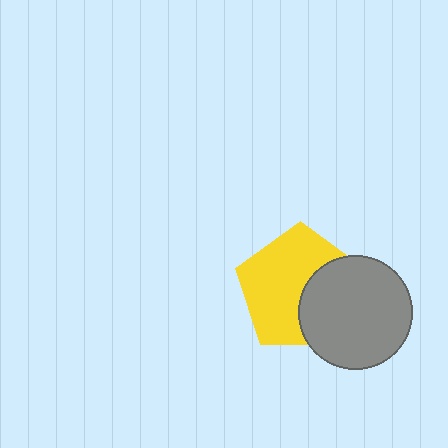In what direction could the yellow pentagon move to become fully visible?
The yellow pentagon could move left. That would shift it out from behind the gray circle entirely.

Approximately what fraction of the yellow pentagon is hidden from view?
Roughly 37% of the yellow pentagon is hidden behind the gray circle.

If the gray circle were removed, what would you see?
You would see the complete yellow pentagon.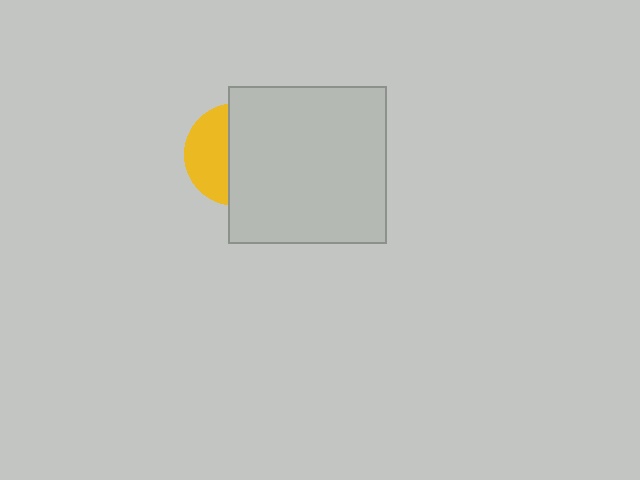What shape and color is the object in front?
The object in front is a light gray square.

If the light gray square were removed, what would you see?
You would see the complete yellow circle.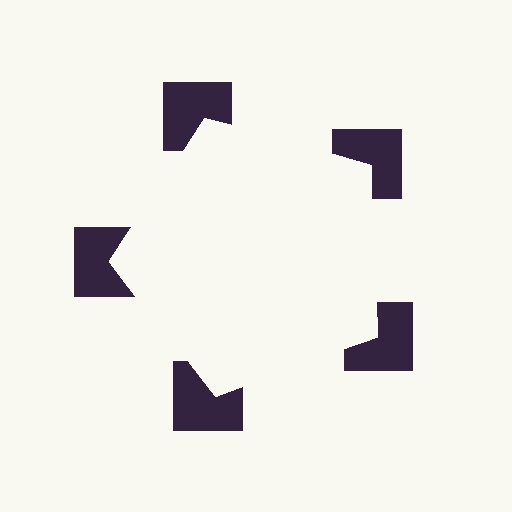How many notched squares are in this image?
There are 5 — one at each vertex of the illusory pentagon.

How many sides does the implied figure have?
5 sides.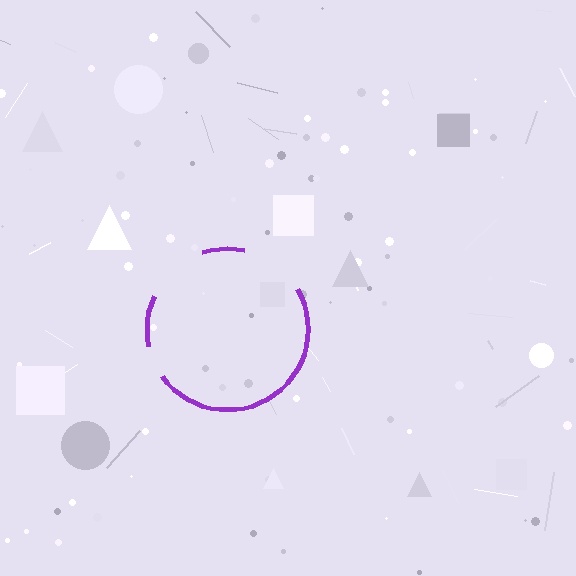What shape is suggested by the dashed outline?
The dashed outline suggests a circle.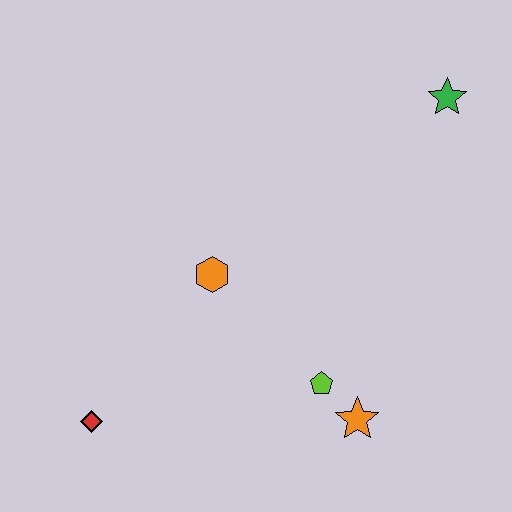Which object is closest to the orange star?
The lime pentagon is closest to the orange star.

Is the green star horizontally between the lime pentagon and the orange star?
No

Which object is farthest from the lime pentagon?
The green star is farthest from the lime pentagon.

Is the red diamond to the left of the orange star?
Yes